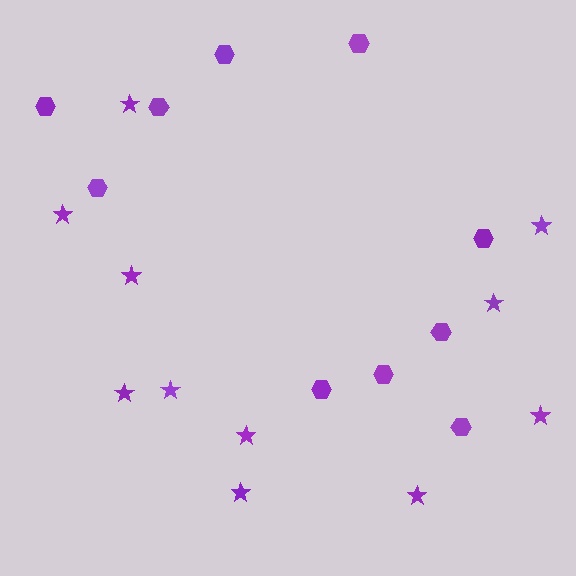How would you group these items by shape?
There are 2 groups: one group of hexagons (10) and one group of stars (11).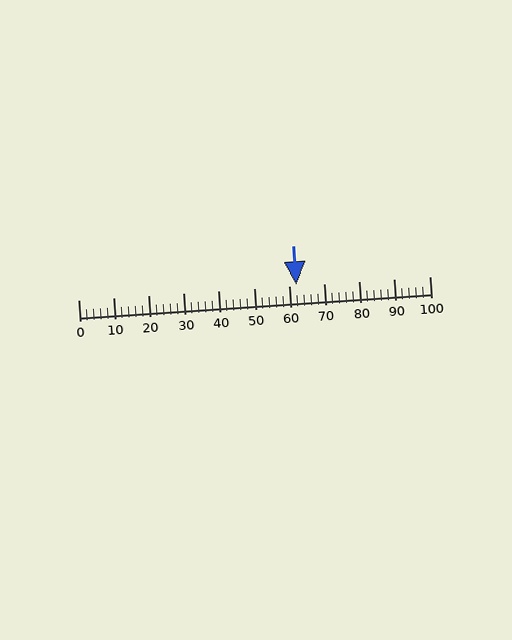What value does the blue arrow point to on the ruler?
The blue arrow points to approximately 62.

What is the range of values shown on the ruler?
The ruler shows values from 0 to 100.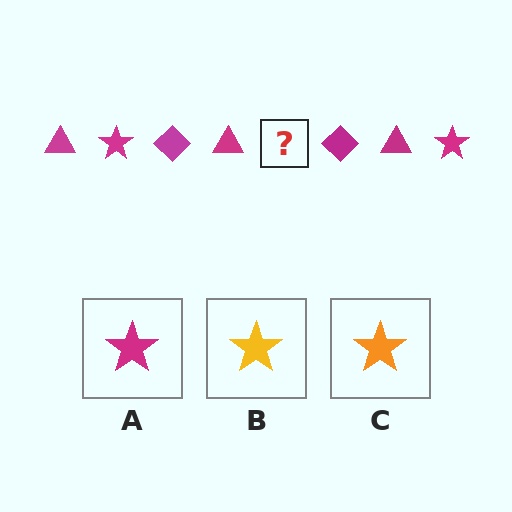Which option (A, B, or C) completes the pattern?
A.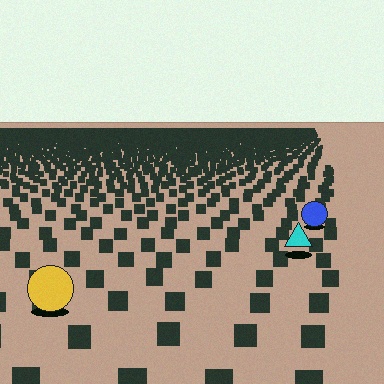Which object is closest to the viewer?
The yellow circle is closest. The texture marks near it are larger and more spread out.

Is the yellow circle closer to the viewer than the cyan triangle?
Yes. The yellow circle is closer — you can tell from the texture gradient: the ground texture is coarser near it.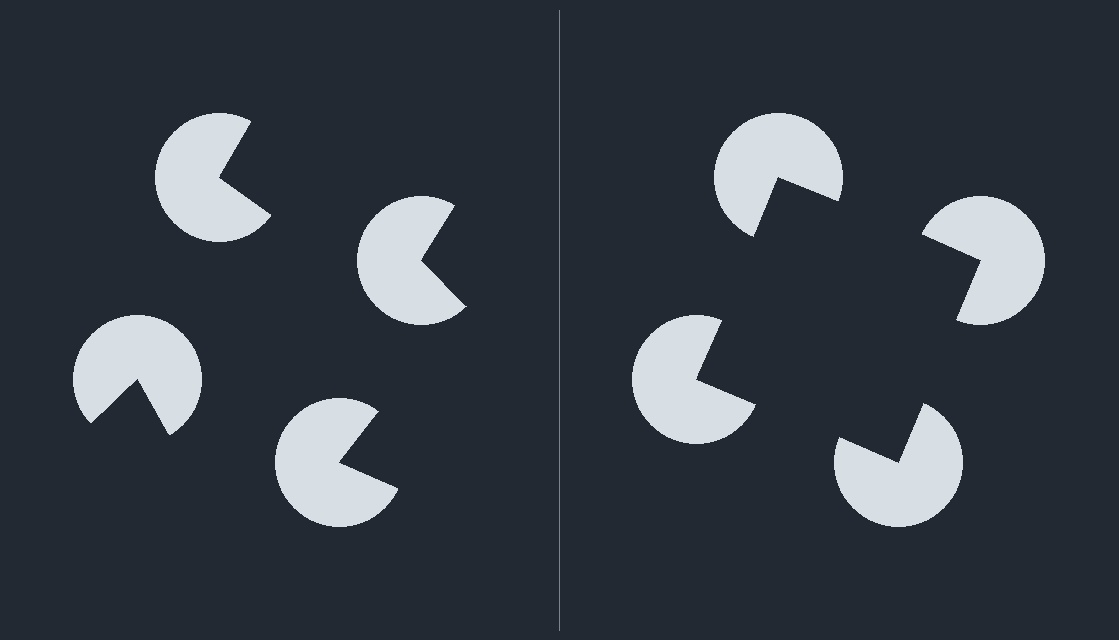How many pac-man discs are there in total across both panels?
8 — 4 on each side.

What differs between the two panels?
The pac-man discs are positioned identically on both sides; only the wedge orientations differ. On the right they align to a square; on the left they are misaligned.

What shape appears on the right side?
An illusory square.